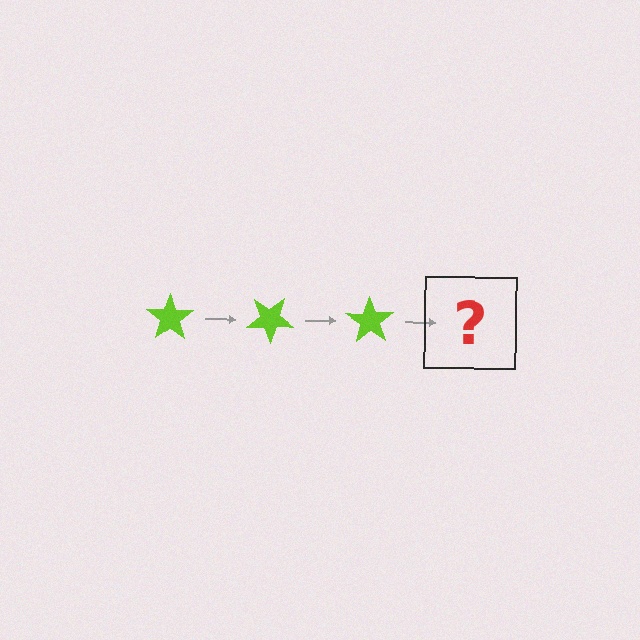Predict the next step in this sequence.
The next step is a lime star rotated 105 degrees.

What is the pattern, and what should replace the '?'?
The pattern is that the star rotates 35 degrees each step. The '?' should be a lime star rotated 105 degrees.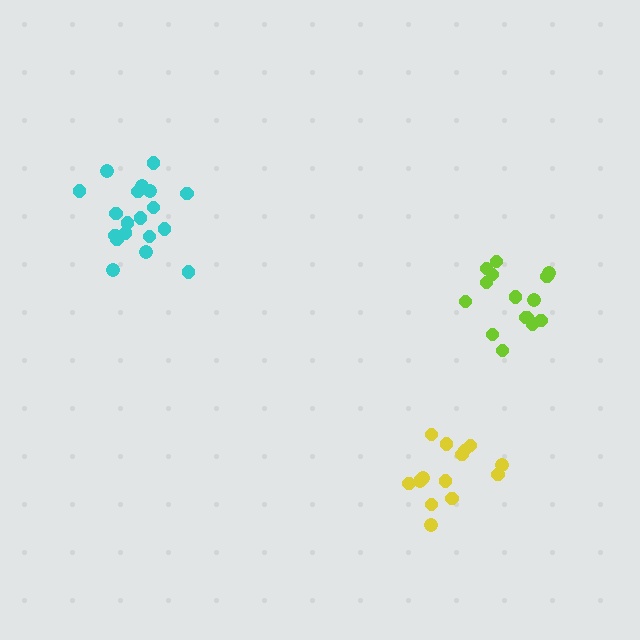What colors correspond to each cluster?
The clusters are colored: cyan, lime, yellow.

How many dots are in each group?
Group 1: 19 dots, Group 2: 15 dots, Group 3: 14 dots (48 total).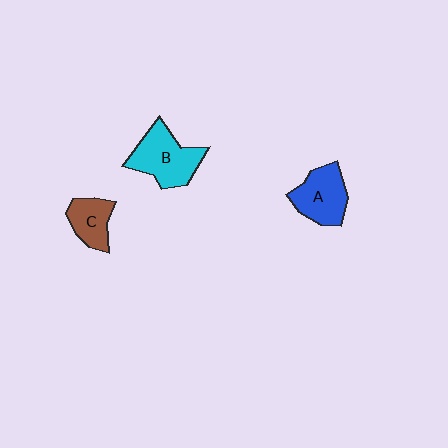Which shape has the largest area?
Shape B (cyan).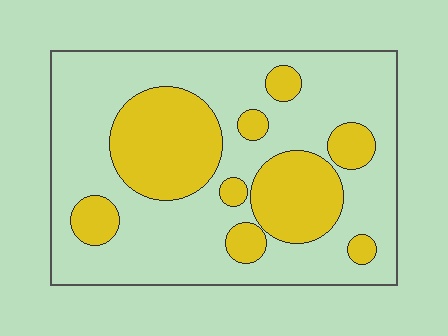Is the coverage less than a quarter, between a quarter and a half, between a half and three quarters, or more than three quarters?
Between a quarter and a half.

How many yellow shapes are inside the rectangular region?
9.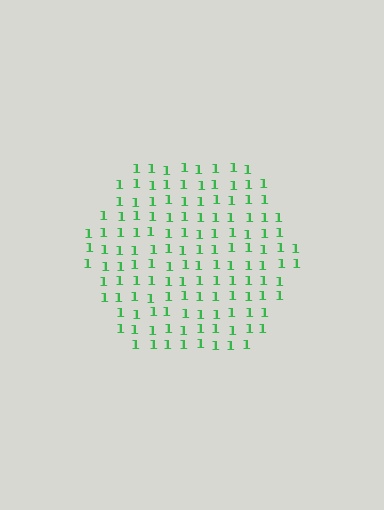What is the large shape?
The large shape is a hexagon.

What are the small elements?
The small elements are digit 1's.